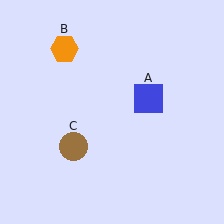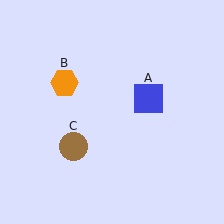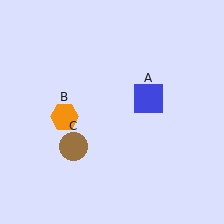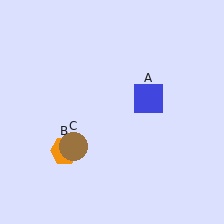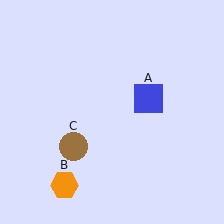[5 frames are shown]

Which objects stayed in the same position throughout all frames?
Blue square (object A) and brown circle (object C) remained stationary.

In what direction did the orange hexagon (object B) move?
The orange hexagon (object B) moved down.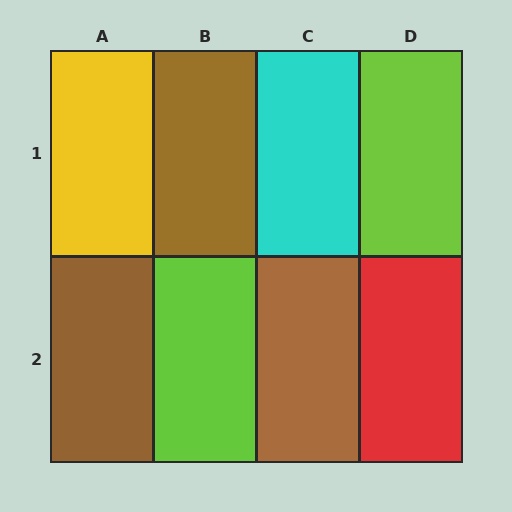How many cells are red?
1 cell is red.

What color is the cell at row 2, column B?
Lime.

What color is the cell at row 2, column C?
Brown.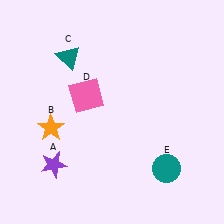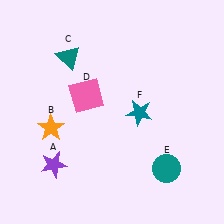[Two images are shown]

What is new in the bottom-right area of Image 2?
A teal star (F) was added in the bottom-right area of Image 2.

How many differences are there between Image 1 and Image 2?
There is 1 difference between the two images.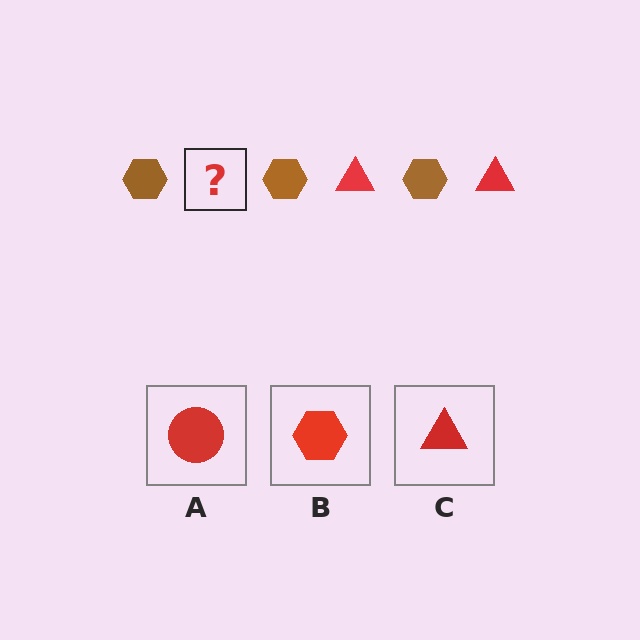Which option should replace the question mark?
Option C.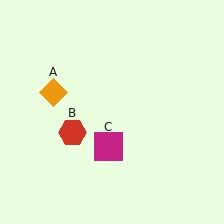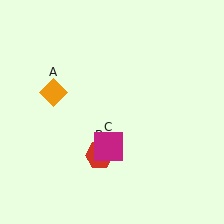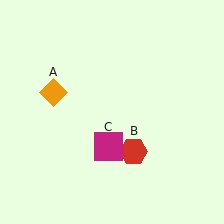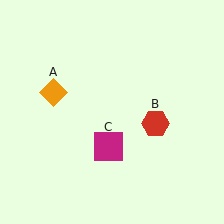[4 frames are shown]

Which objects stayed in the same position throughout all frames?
Orange diamond (object A) and magenta square (object C) remained stationary.